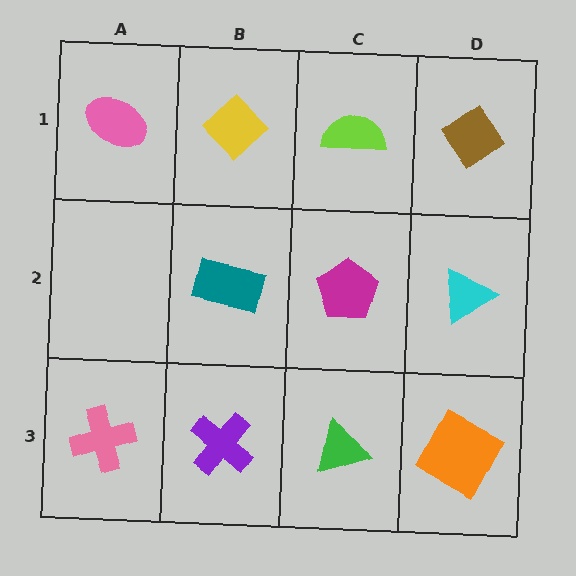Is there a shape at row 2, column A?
No, that cell is empty.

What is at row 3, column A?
A pink cross.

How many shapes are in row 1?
4 shapes.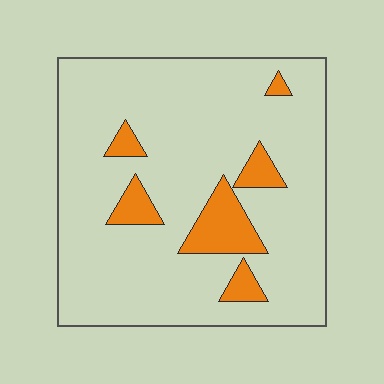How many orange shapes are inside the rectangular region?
6.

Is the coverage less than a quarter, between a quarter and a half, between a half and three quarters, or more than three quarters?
Less than a quarter.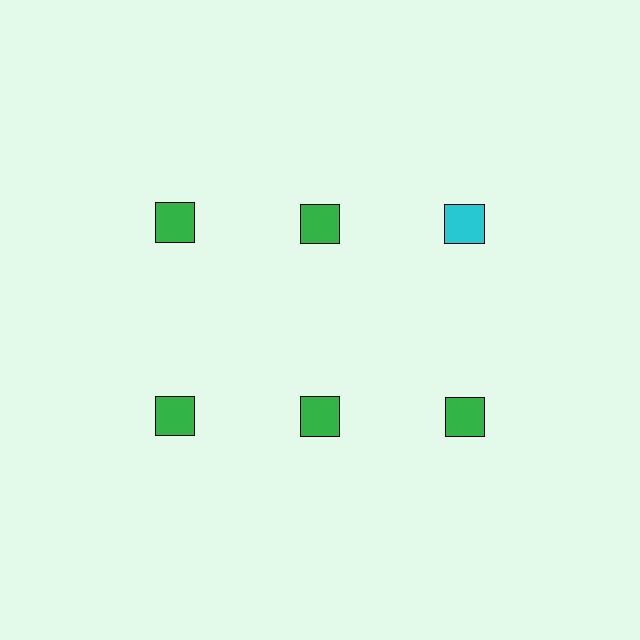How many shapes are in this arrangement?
There are 6 shapes arranged in a grid pattern.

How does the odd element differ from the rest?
It has a different color: cyan instead of green.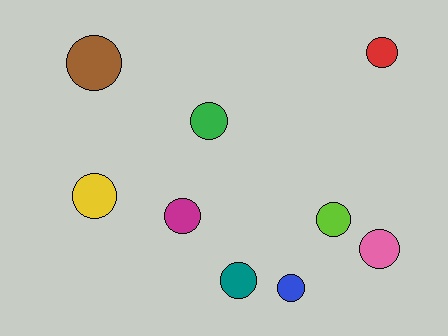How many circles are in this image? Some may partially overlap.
There are 9 circles.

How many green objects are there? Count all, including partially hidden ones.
There is 1 green object.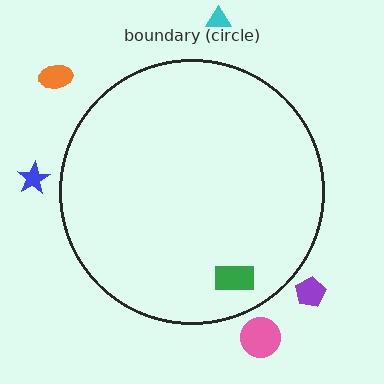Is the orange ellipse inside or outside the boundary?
Outside.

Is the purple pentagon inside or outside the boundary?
Outside.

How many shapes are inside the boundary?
1 inside, 5 outside.